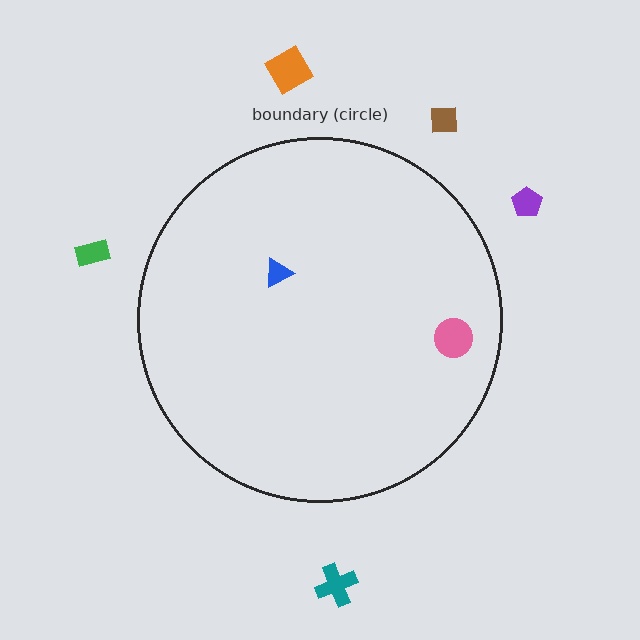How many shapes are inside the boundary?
2 inside, 5 outside.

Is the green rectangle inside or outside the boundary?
Outside.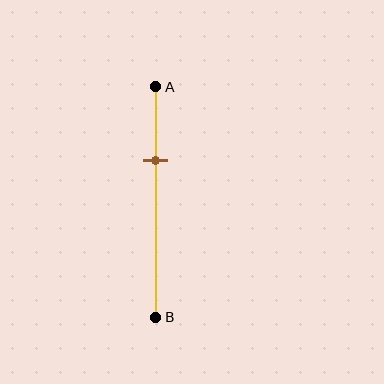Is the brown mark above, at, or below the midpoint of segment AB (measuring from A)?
The brown mark is above the midpoint of segment AB.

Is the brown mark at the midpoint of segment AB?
No, the mark is at about 30% from A, not at the 50% midpoint.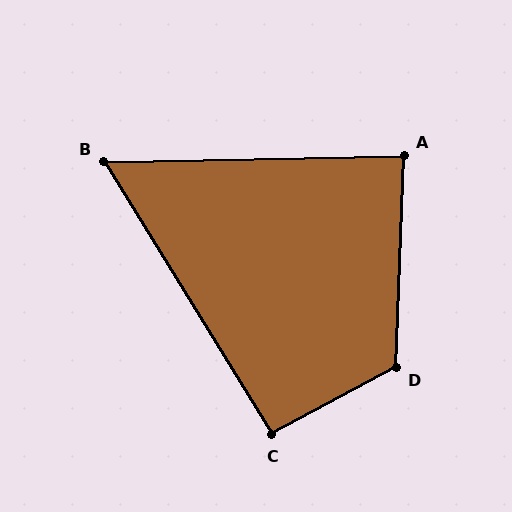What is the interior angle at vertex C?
Approximately 93 degrees (approximately right).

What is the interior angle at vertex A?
Approximately 87 degrees (approximately right).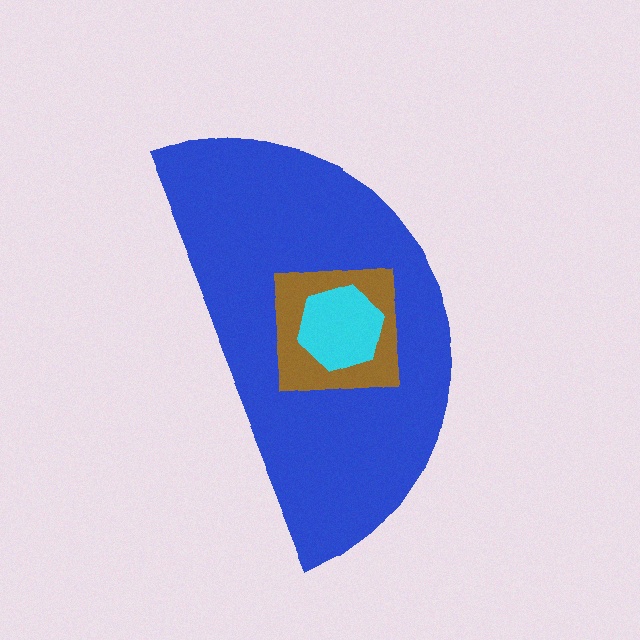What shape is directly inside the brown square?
The cyan hexagon.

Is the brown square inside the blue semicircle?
Yes.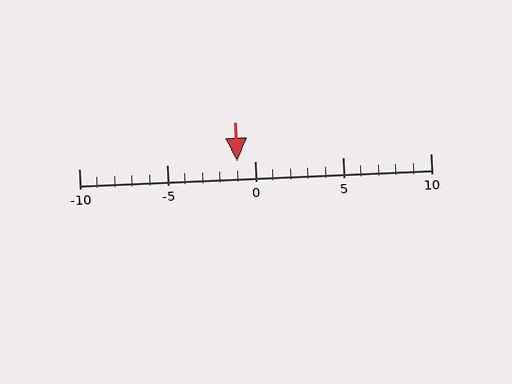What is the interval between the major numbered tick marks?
The major tick marks are spaced 5 units apart.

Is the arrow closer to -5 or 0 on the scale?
The arrow is closer to 0.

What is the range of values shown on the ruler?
The ruler shows values from -10 to 10.